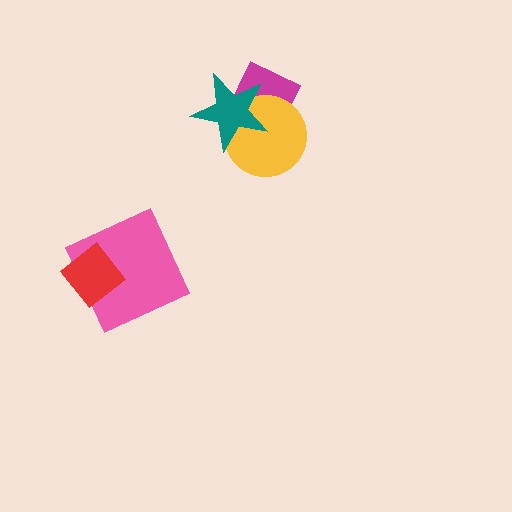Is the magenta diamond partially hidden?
Yes, it is partially covered by another shape.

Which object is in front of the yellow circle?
The teal star is in front of the yellow circle.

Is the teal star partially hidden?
No, no other shape covers it.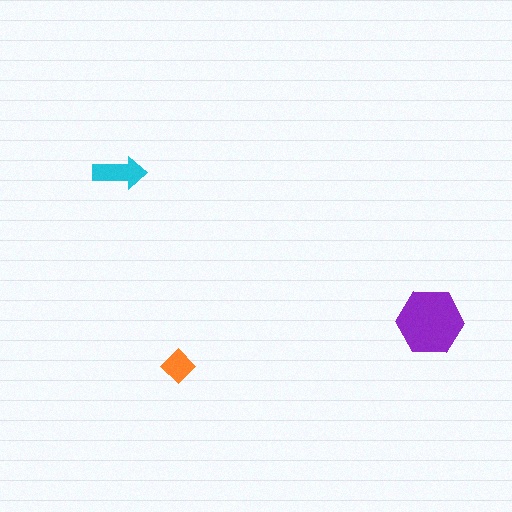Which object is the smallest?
The orange diamond.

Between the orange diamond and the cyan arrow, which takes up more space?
The cyan arrow.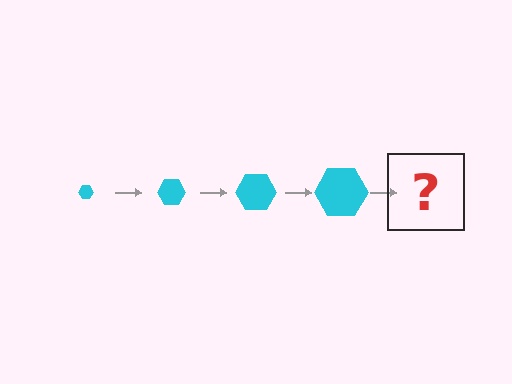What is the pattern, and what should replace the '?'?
The pattern is that the hexagon gets progressively larger each step. The '?' should be a cyan hexagon, larger than the previous one.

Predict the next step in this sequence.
The next step is a cyan hexagon, larger than the previous one.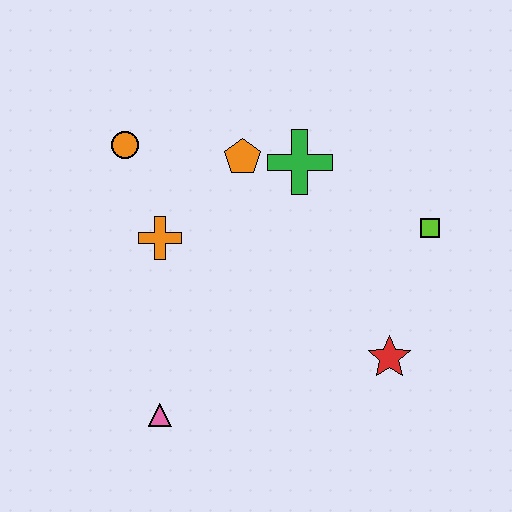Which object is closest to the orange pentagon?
The green cross is closest to the orange pentagon.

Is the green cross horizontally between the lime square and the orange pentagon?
Yes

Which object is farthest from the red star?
The orange circle is farthest from the red star.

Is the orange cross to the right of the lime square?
No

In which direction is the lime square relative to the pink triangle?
The lime square is to the right of the pink triangle.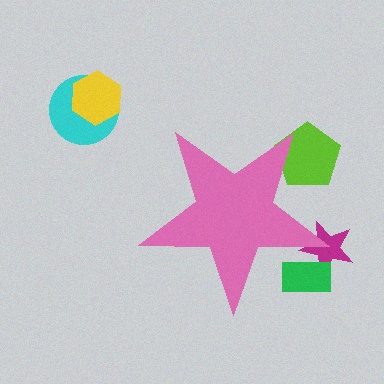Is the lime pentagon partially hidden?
Yes, the lime pentagon is partially hidden behind the pink star.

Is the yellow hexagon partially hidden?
No, the yellow hexagon is fully visible.